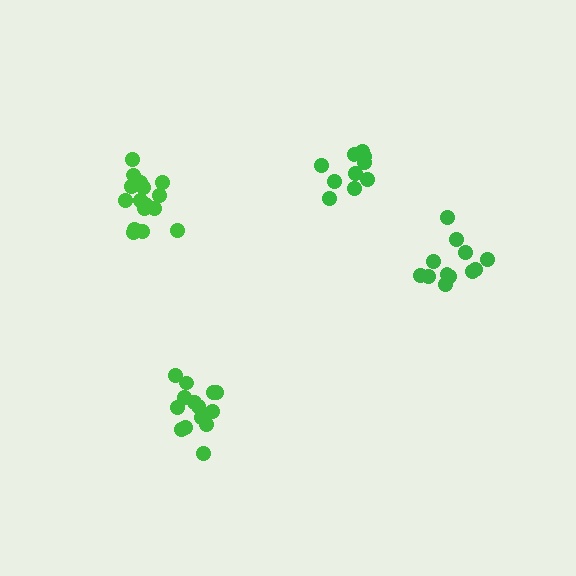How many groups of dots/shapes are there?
There are 4 groups.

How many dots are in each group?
Group 1: 12 dots, Group 2: 15 dots, Group 3: 10 dots, Group 4: 16 dots (53 total).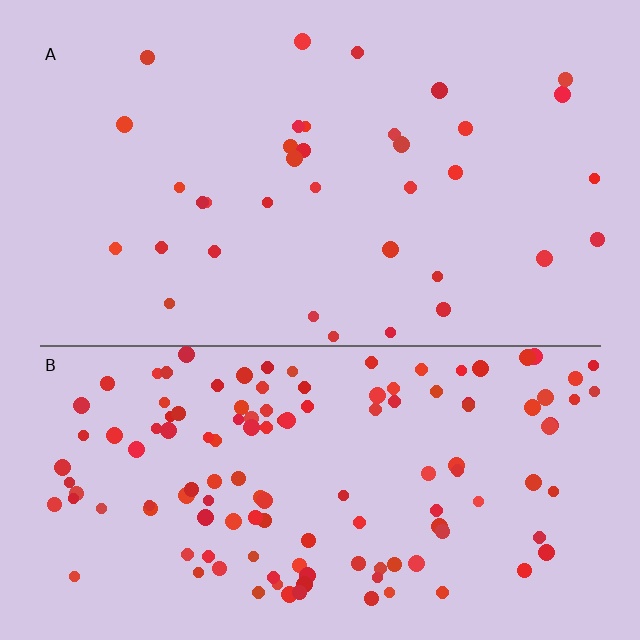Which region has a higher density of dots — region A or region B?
B (the bottom).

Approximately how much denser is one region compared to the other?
Approximately 3.7× — region B over region A.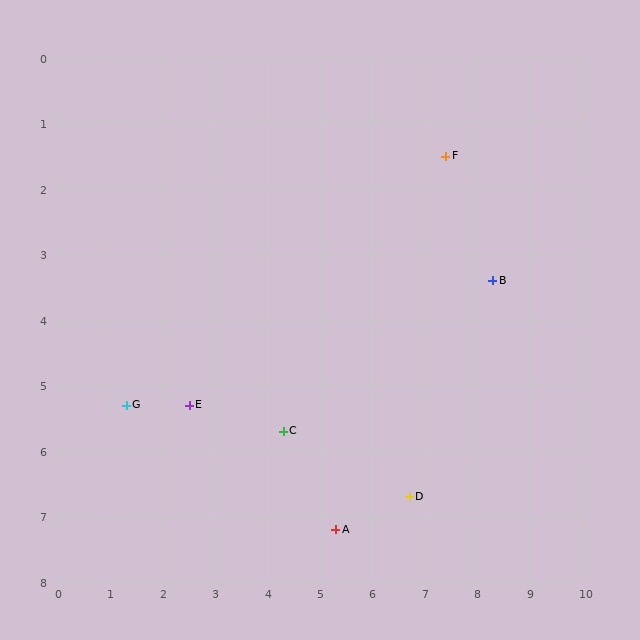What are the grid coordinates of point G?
Point G is at approximately (1.3, 5.3).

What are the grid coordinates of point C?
Point C is at approximately (4.3, 5.7).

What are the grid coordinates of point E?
Point E is at approximately (2.5, 5.3).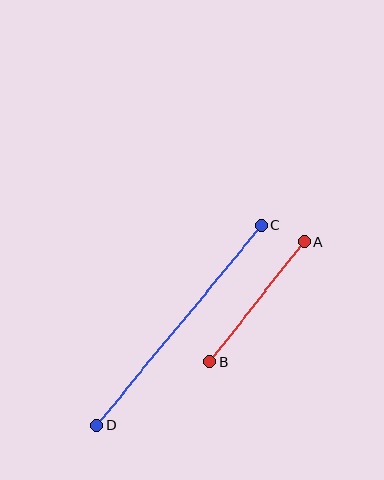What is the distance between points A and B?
The distance is approximately 152 pixels.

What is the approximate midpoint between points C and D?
The midpoint is at approximately (179, 325) pixels.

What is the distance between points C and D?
The distance is approximately 259 pixels.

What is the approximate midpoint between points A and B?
The midpoint is at approximately (257, 302) pixels.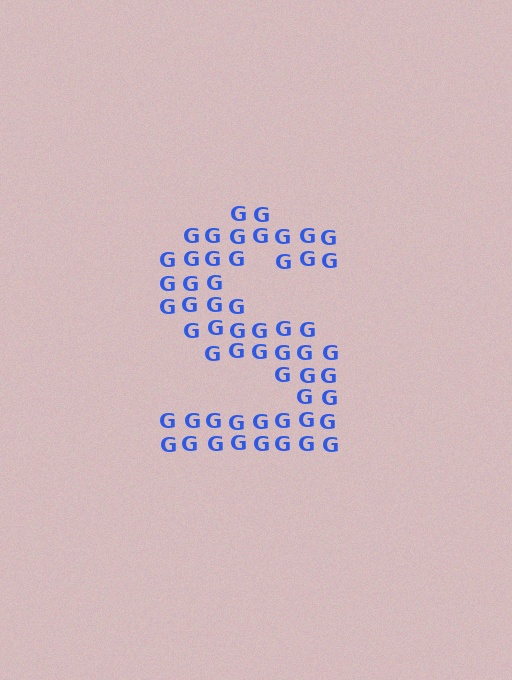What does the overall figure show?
The overall figure shows the letter S.